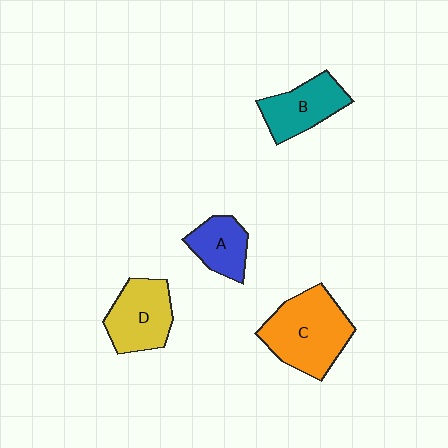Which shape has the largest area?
Shape C (orange).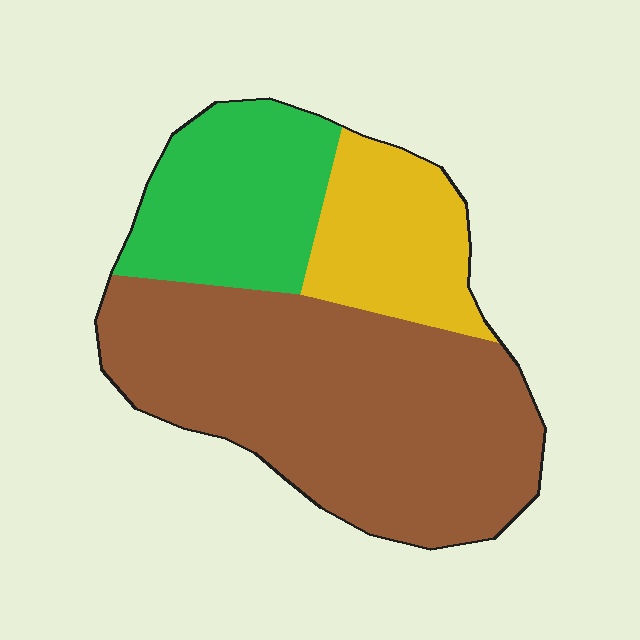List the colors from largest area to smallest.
From largest to smallest: brown, green, yellow.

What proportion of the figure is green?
Green covers around 25% of the figure.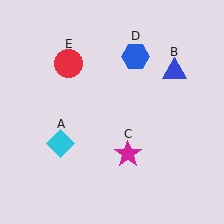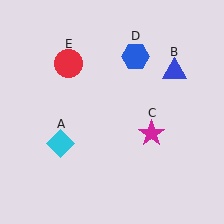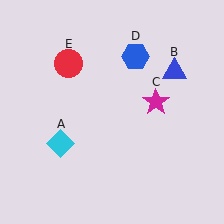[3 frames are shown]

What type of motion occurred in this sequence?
The magenta star (object C) rotated counterclockwise around the center of the scene.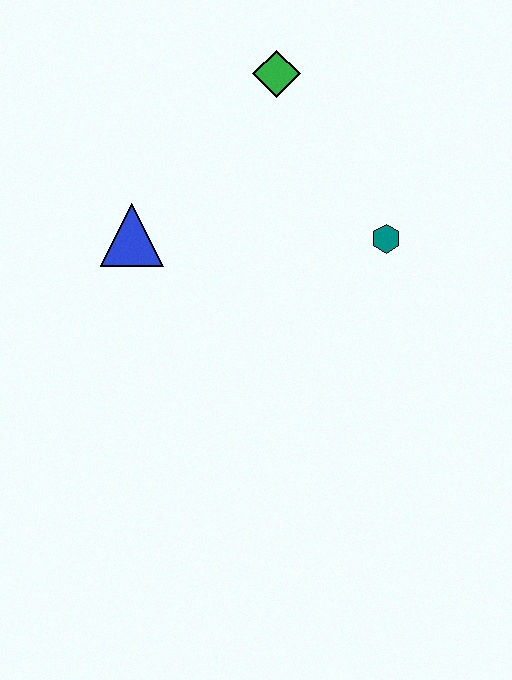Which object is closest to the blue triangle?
The green diamond is closest to the blue triangle.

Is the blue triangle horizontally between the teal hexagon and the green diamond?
No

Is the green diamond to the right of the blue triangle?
Yes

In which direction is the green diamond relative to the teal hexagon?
The green diamond is above the teal hexagon.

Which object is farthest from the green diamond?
The blue triangle is farthest from the green diamond.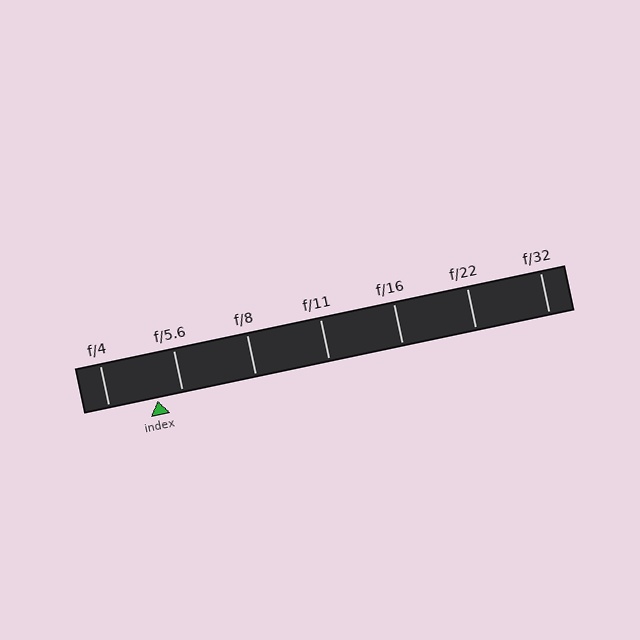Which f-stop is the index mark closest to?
The index mark is closest to f/5.6.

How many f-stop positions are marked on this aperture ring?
There are 7 f-stop positions marked.